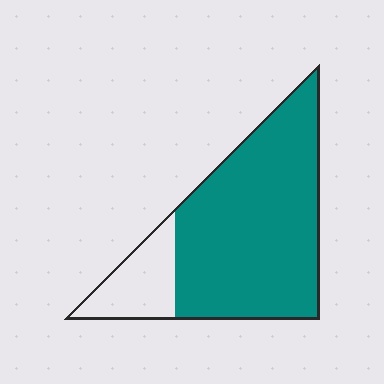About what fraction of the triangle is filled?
About four fifths (4/5).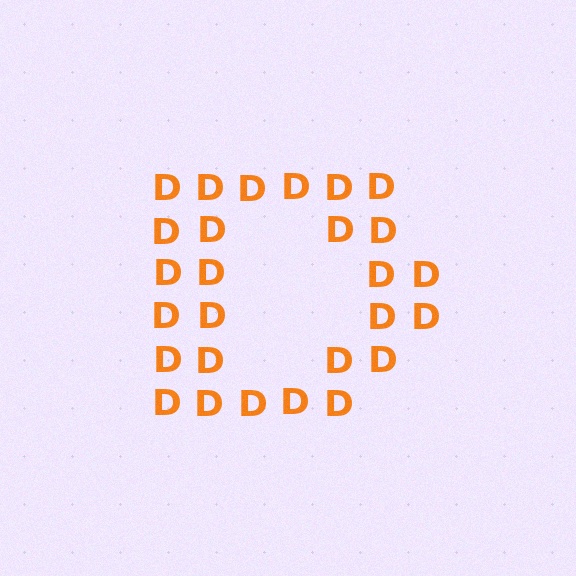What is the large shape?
The large shape is the letter D.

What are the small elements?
The small elements are letter D's.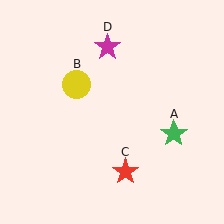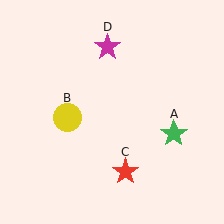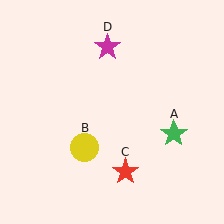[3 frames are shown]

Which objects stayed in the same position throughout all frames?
Green star (object A) and red star (object C) and magenta star (object D) remained stationary.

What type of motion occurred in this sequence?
The yellow circle (object B) rotated counterclockwise around the center of the scene.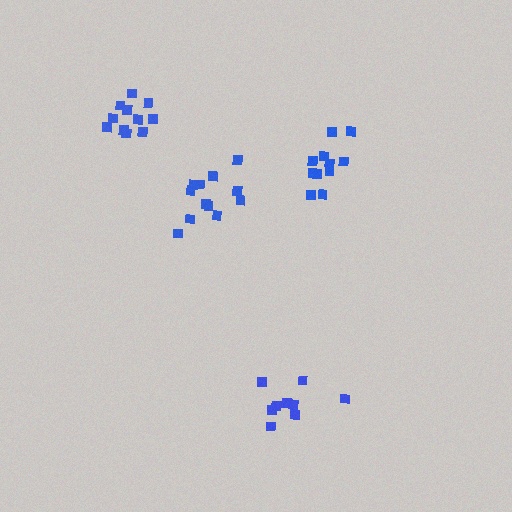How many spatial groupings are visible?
There are 4 spatial groupings.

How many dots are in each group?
Group 1: 9 dots, Group 2: 11 dots, Group 3: 11 dots, Group 4: 12 dots (43 total).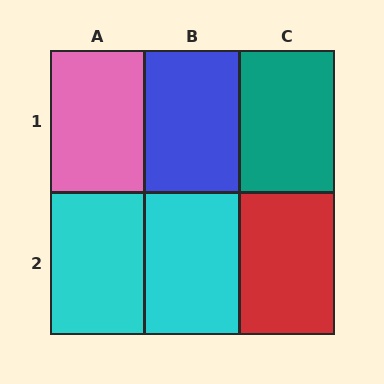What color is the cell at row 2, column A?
Cyan.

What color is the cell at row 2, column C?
Red.